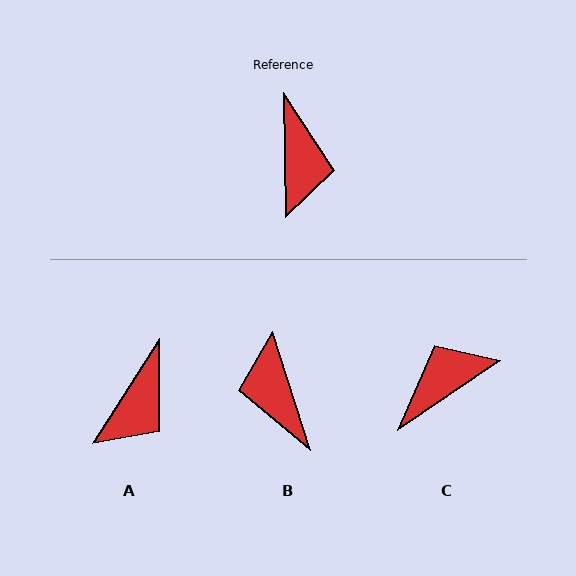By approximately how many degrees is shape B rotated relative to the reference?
Approximately 163 degrees clockwise.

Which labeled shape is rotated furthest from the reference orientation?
B, about 163 degrees away.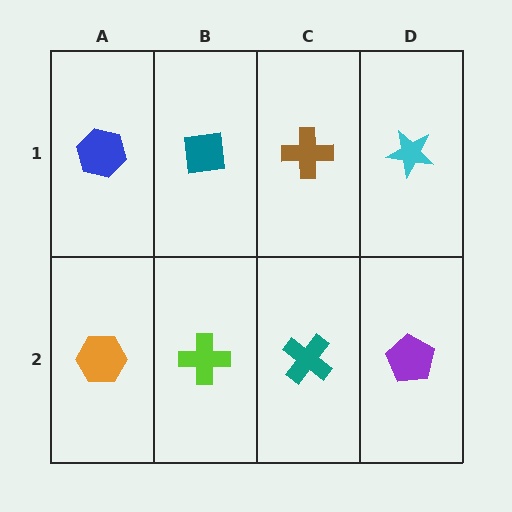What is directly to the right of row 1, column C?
A cyan star.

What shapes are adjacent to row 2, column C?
A brown cross (row 1, column C), a lime cross (row 2, column B), a purple pentagon (row 2, column D).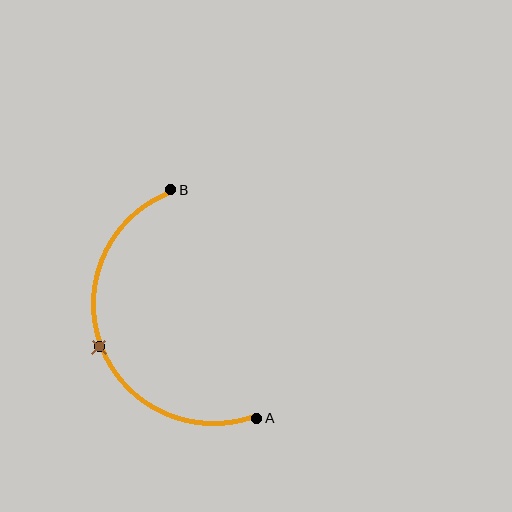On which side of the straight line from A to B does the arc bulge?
The arc bulges to the left of the straight line connecting A and B.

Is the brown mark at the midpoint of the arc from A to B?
Yes. The brown mark lies on the arc at equal arc-length from both A and B — it is the arc midpoint.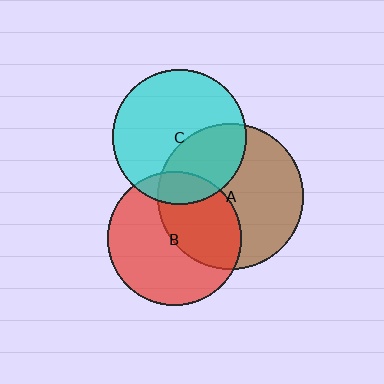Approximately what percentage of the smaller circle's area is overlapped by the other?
Approximately 15%.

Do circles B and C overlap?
Yes.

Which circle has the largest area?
Circle A (brown).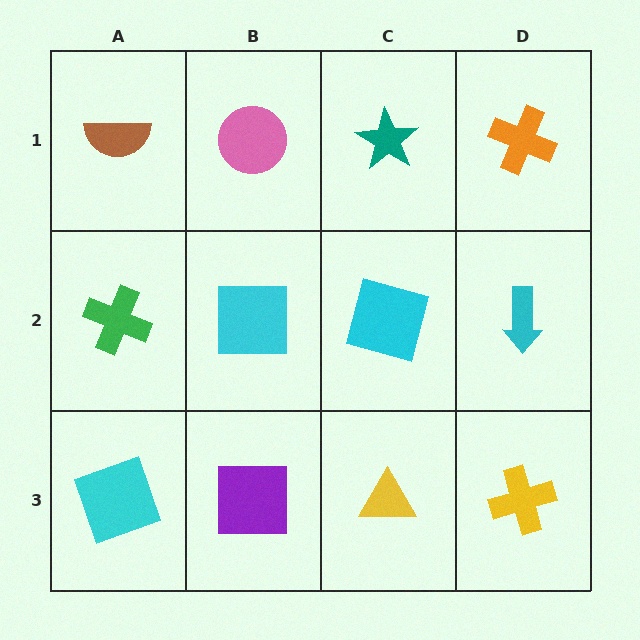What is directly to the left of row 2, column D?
A cyan square.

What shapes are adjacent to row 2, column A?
A brown semicircle (row 1, column A), a cyan square (row 3, column A), a cyan square (row 2, column B).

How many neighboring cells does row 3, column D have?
2.